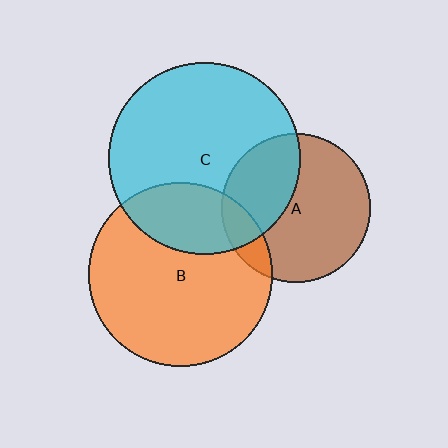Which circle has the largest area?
Circle C (cyan).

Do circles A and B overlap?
Yes.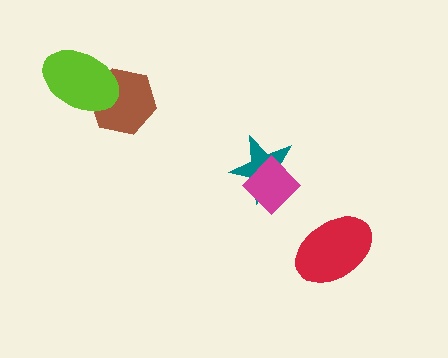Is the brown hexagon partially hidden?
Yes, it is partially covered by another shape.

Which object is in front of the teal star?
The magenta diamond is in front of the teal star.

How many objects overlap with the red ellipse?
0 objects overlap with the red ellipse.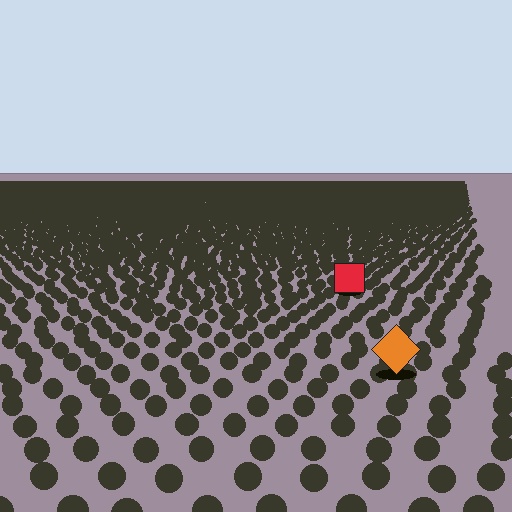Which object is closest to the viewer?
The orange diamond is closest. The texture marks near it are larger and more spread out.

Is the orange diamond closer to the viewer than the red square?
Yes. The orange diamond is closer — you can tell from the texture gradient: the ground texture is coarser near it.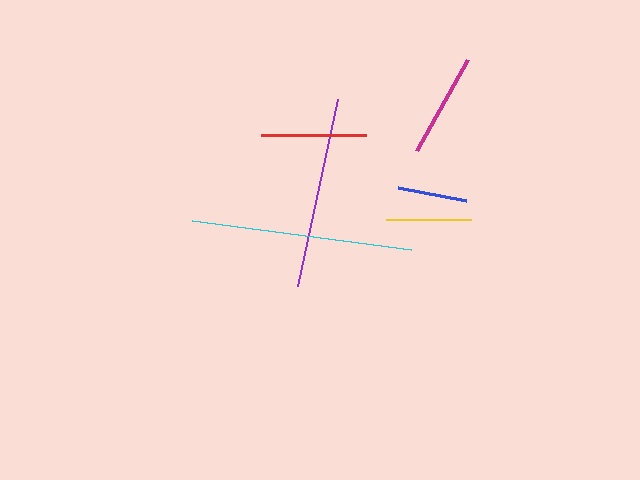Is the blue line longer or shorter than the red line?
The red line is longer than the blue line.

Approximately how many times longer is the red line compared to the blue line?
The red line is approximately 1.5 times the length of the blue line.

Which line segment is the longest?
The cyan line is the longest at approximately 221 pixels.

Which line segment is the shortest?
The blue line is the shortest at approximately 70 pixels.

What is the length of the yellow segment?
The yellow segment is approximately 85 pixels long.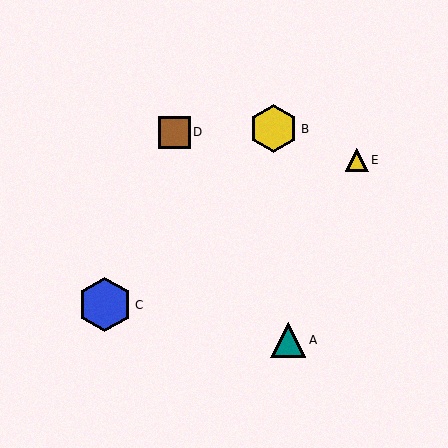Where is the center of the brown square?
The center of the brown square is at (174, 132).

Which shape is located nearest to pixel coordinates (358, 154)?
The yellow triangle (labeled E) at (357, 160) is nearest to that location.